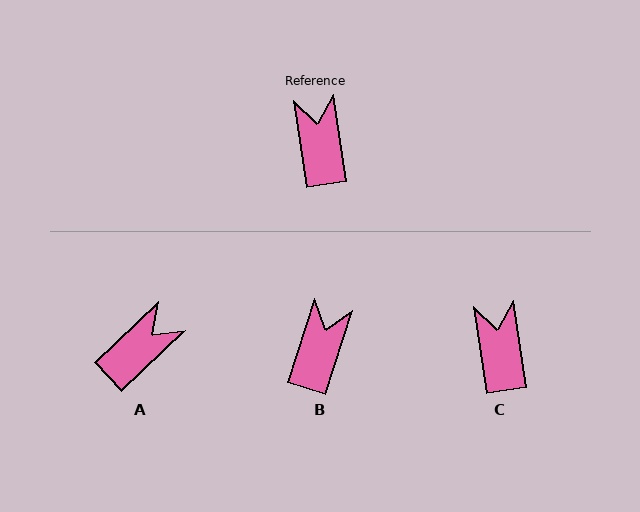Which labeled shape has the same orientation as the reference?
C.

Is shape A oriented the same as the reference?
No, it is off by about 55 degrees.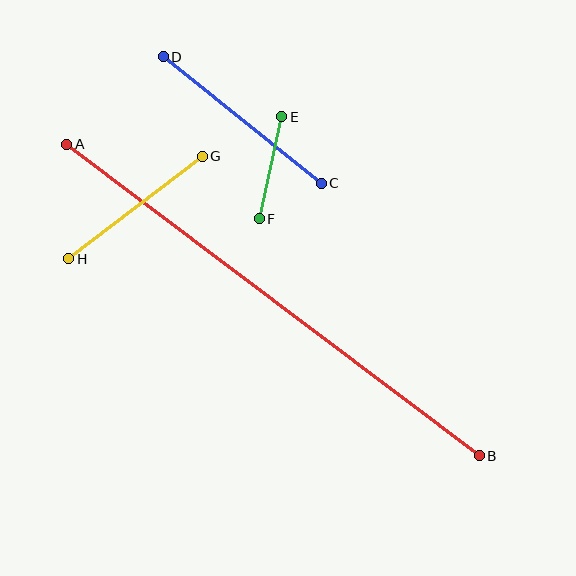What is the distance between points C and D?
The distance is approximately 202 pixels.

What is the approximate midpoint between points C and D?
The midpoint is at approximately (242, 120) pixels.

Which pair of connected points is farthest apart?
Points A and B are farthest apart.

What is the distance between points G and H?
The distance is approximately 168 pixels.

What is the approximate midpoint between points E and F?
The midpoint is at approximately (270, 168) pixels.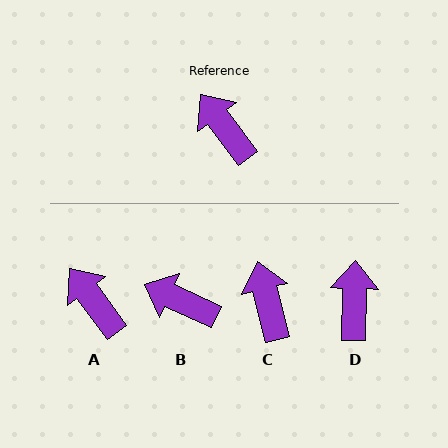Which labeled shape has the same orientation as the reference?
A.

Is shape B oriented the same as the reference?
No, it is off by about 29 degrees.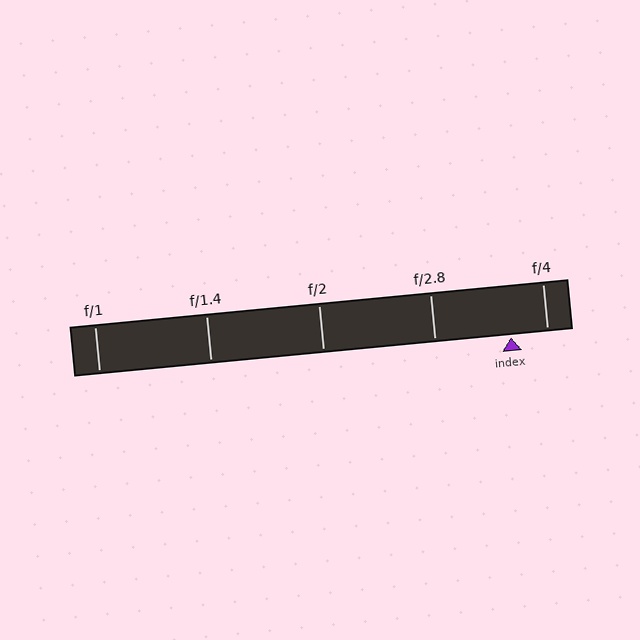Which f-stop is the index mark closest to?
The index mark is closest to f/4.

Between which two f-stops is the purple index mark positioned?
The index mark is between f/2.8 and f/4.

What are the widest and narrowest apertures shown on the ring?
The widest aperture shown is f/1 and the narrowest is f/4.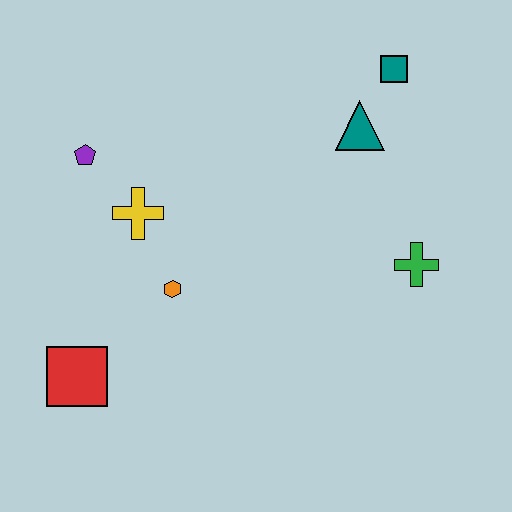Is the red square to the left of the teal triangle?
Yes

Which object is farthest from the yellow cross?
The teal square is farthest from the yellow cross.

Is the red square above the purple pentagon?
No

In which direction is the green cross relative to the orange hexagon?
The green cross is to the right of the orange hexagon.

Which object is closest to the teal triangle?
The teal square is closest to the teal triangle.